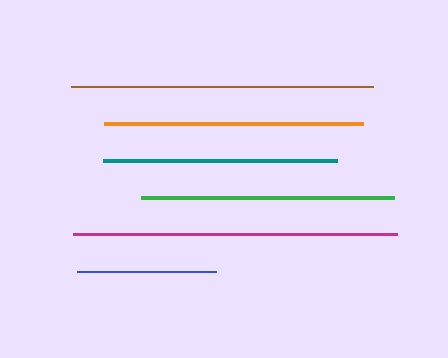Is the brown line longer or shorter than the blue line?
The brown line is longer than the blue line.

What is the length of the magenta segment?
The magenta segment is approximately 324 pixels long.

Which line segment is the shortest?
The blue line is the shortest at approximately 139 pixels.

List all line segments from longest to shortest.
From longest to shortest: magenta, brown, orange, green, teal, blue.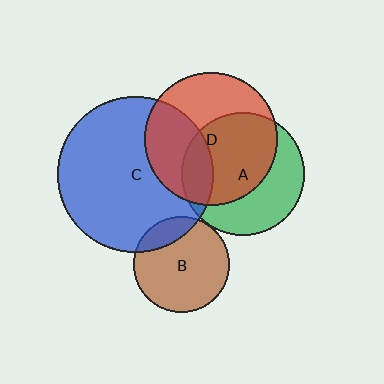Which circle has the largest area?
Circle C (blue).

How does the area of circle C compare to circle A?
Approximately 1.6 times.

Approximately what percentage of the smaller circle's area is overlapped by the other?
Approximately 35%.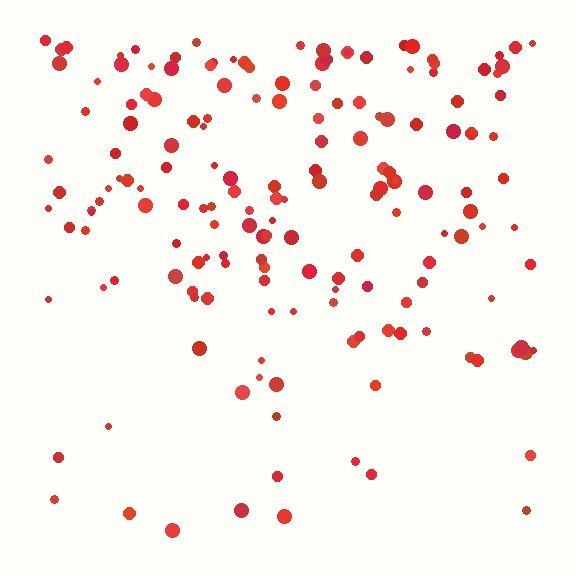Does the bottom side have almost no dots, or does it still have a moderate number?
Still a moderate number, just noticeably fewer than the top.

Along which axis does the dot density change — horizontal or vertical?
Vertical.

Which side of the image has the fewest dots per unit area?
The bottom.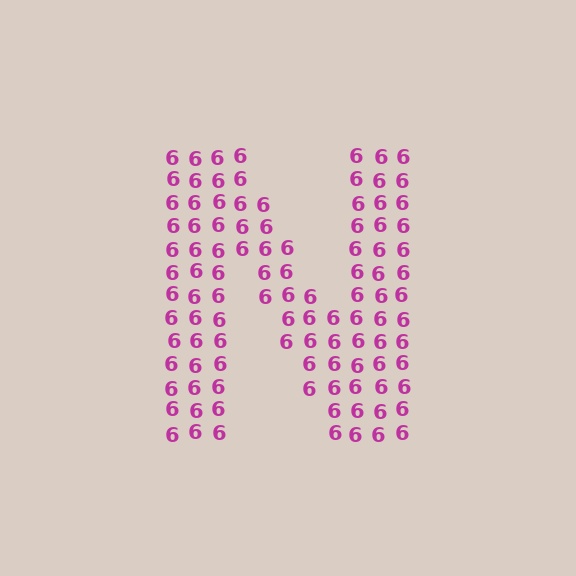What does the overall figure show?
The overall figure shows the letter N.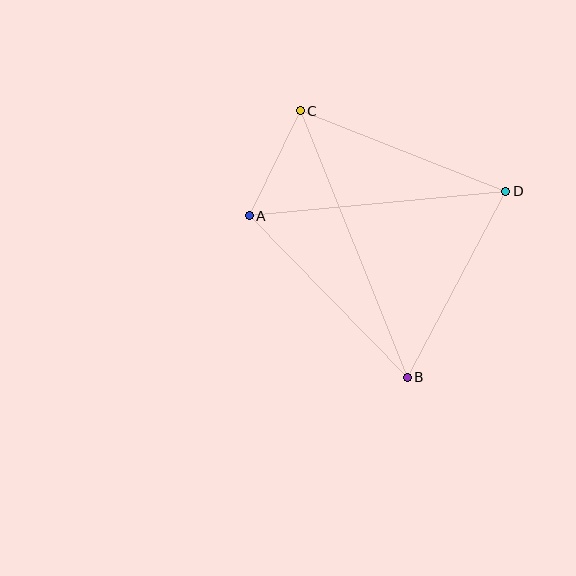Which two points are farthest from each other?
Points B and C are farthest from each other.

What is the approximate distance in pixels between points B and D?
The distance between B and D is approximately 211 pixels.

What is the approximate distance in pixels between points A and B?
The distance between A and B is approximately 226 pixels.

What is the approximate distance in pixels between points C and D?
The distance between C and D is approximately 220 pixels.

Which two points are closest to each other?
Points A and C are closest to each other.